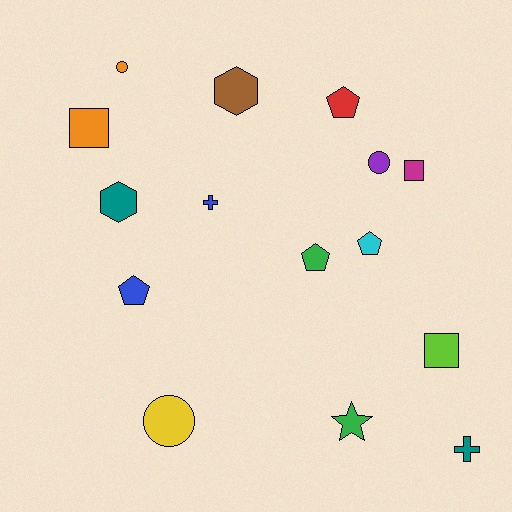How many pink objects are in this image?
There are no pink objects.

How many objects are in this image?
There are 15 objects.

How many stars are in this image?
There is 1 star.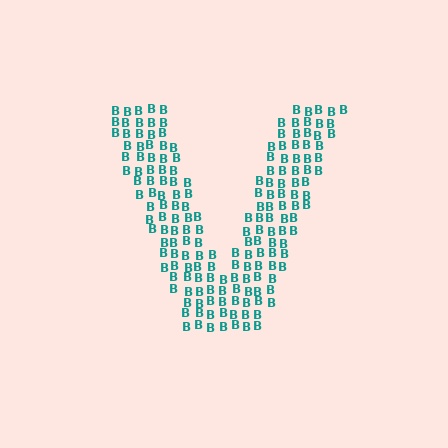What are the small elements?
The small elements are letter B's.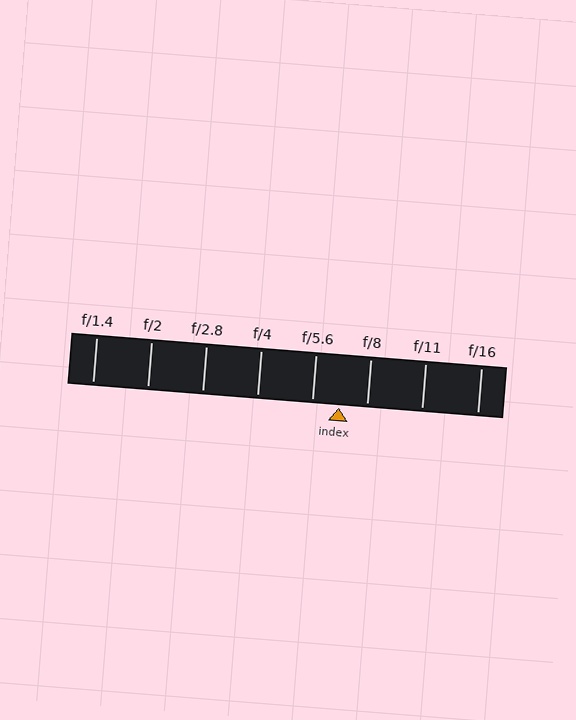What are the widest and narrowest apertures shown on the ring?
The widest aperture shown is f/1.4 and the narrowest is f/16.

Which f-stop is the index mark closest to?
The index mark is closest to f/5.6.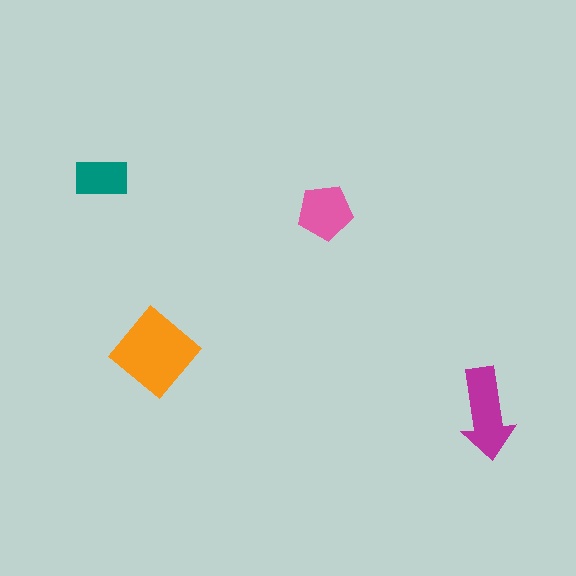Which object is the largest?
The orange diamond.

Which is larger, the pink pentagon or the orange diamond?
The orange diamond.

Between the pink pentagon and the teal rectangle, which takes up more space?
The pink pentagon.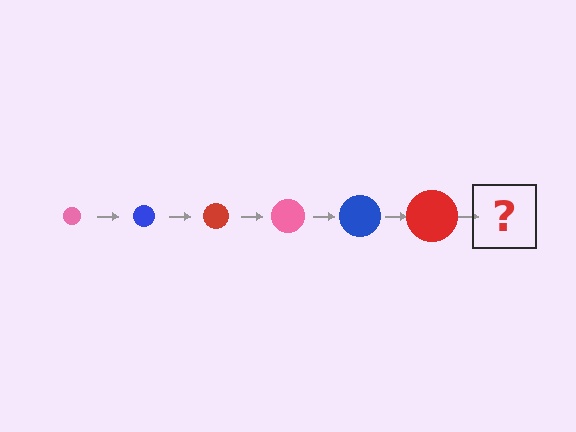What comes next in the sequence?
The next element should be a pink circle, larger than the previous one.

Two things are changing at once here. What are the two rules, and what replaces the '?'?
The two rules are that the circle grows larger each step and the color cycles through pink, blue, and red. The '?' should be a pink circle, larger than the previous one.